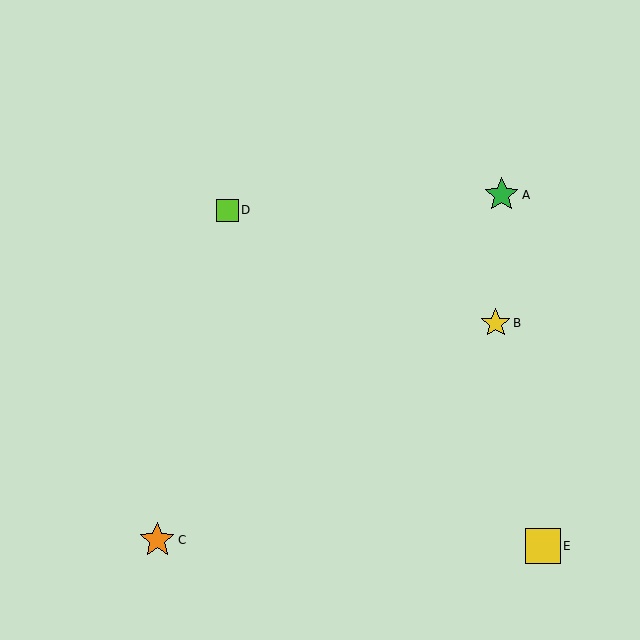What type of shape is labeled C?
Shape C is an orange star.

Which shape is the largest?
The orange star (labeled C) is the largest.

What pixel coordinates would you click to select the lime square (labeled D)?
Click at (227, 210) to select the lime square D.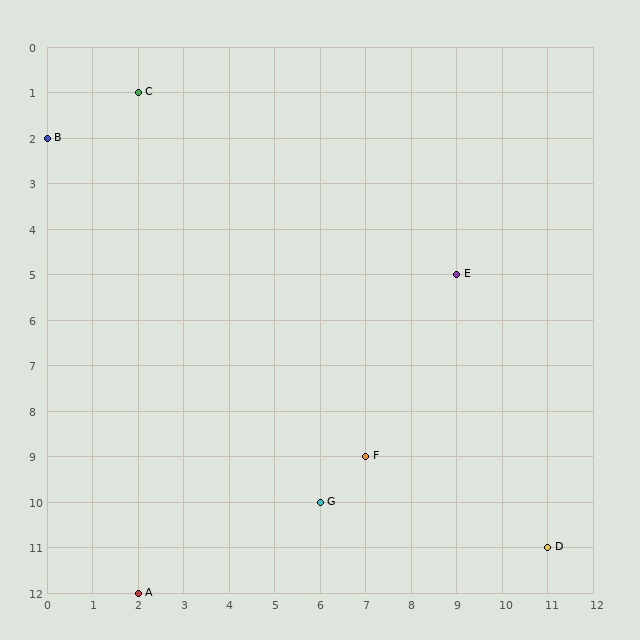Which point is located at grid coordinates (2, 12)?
Point A is at (2, 12).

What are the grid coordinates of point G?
Point G is at grid coordinates (6, 10).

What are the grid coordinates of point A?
Point A is at grid coordinates (2, 12).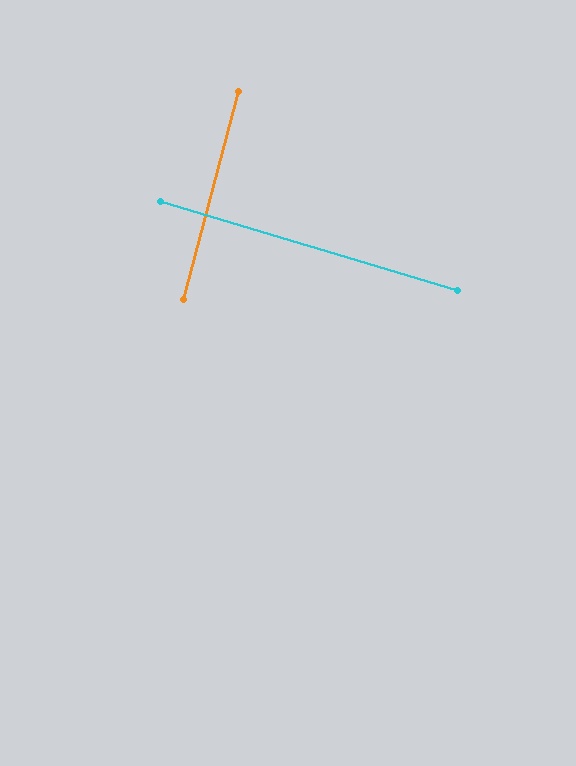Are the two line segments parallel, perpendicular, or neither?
Perpendicular — they meet at approximately 88°.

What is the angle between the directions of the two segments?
Approximately 88 degrees.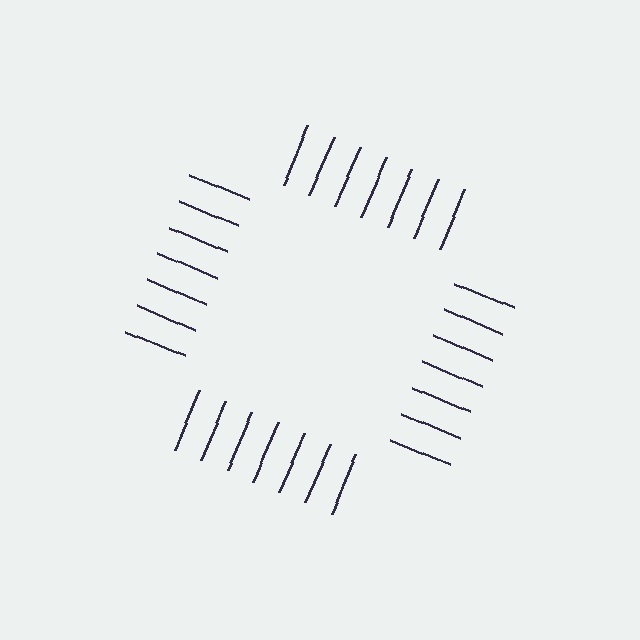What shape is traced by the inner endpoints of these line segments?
An illusory square — the line segments terminate on its edges but no continuous stroke is drawn.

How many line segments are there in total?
28 — 7 along each of the 4 edges.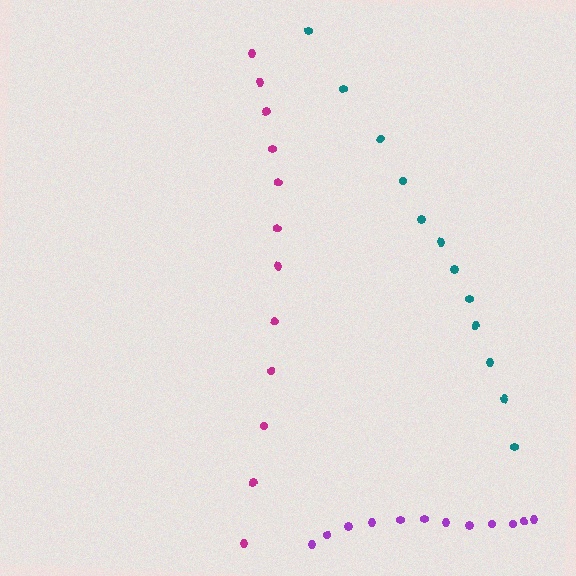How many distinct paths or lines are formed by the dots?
There are 3 distinct paths.